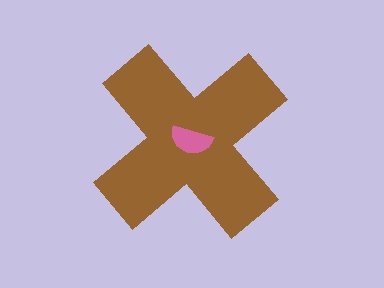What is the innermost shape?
The pink semicircle.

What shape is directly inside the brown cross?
The pink semicircle.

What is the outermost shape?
The brown cross.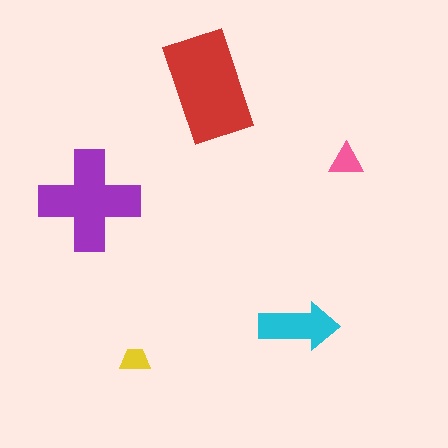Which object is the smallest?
The yellow trapezoid.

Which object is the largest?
The red rectangle.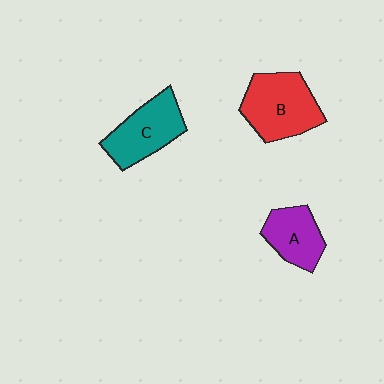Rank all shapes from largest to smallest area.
From largest to smallest: B (red), C (teal), A (purple).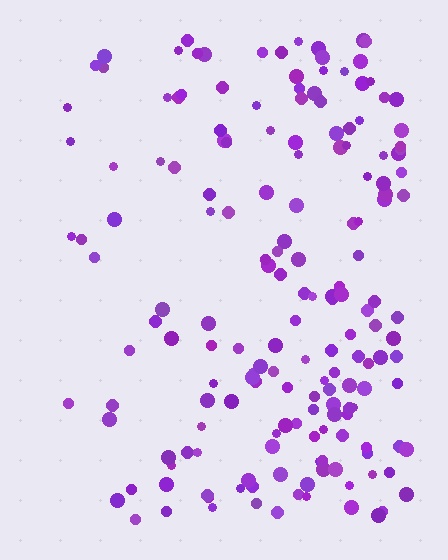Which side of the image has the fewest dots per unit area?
The left.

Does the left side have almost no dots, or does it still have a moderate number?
Still a moderate number, just noticeably fewer than the right.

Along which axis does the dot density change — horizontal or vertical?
Horizontal.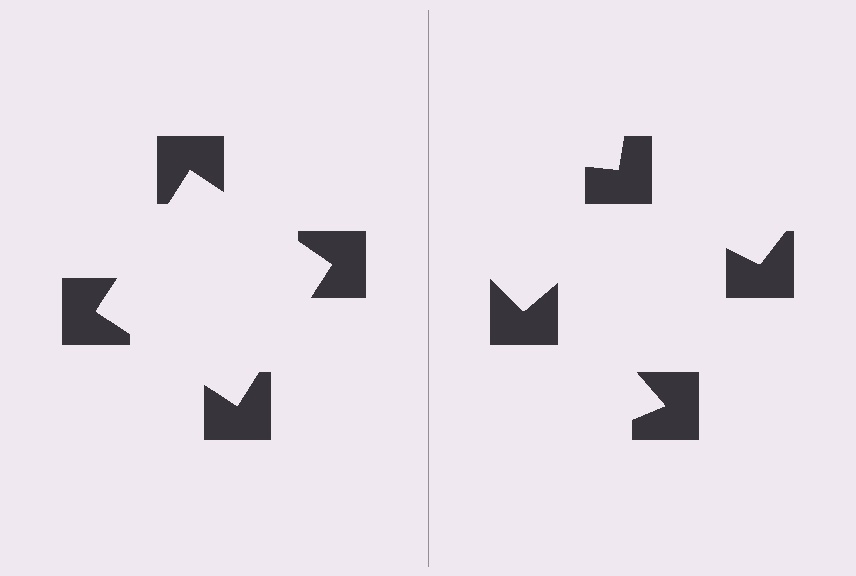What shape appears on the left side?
An illusory square.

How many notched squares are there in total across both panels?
8 — 4 on each side.